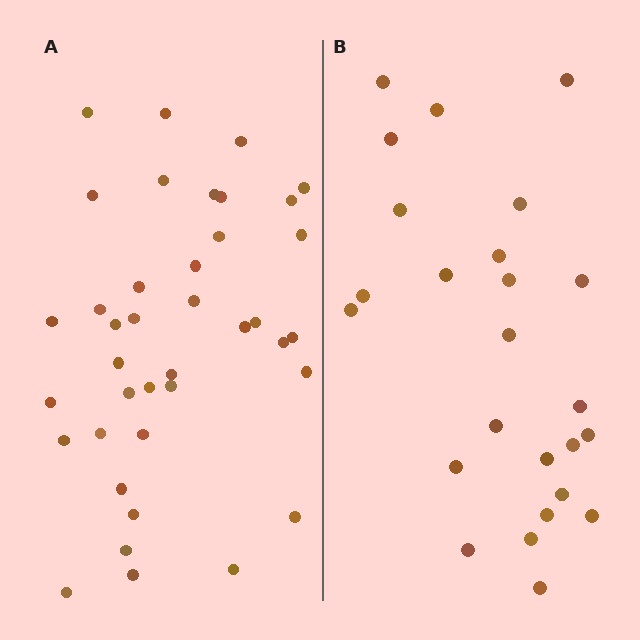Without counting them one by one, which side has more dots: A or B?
Region A (the left region) has more dots.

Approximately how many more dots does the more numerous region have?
Region A has approximately 15 more dots than region B.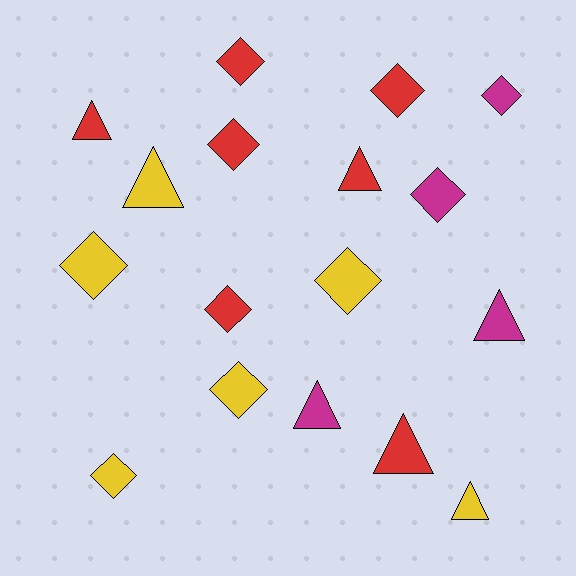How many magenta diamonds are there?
There are 2 magenta diamonds.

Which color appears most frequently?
Red, with 7 objects.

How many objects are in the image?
There are 17 objects.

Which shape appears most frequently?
Diamond, with 10 objects.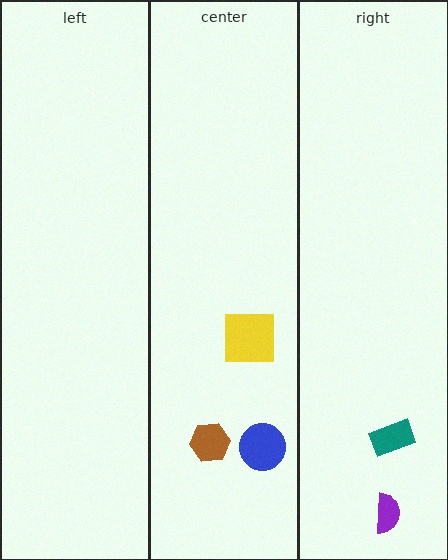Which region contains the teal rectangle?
The right region.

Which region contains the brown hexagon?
The center region.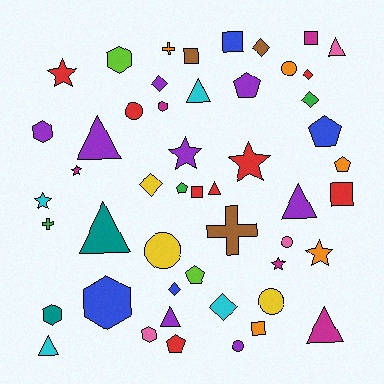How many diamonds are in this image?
There are 7 diamonds.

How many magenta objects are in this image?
There are 5 magenta objects.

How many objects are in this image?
There are 50 objects.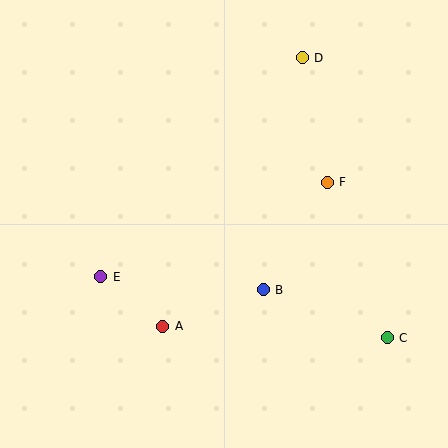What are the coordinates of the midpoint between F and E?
The midpoint between F and E is at (214, 230).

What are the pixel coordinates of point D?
Point D is at (302, 58).